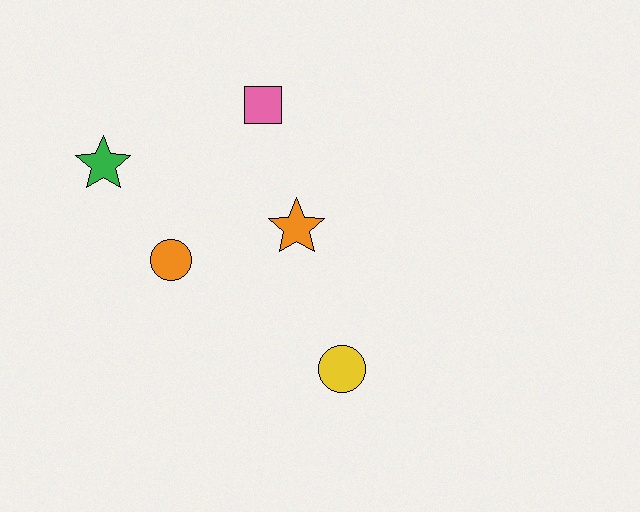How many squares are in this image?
There is 1 square.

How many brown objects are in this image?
There are no brown objects.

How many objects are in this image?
There are 5 objects.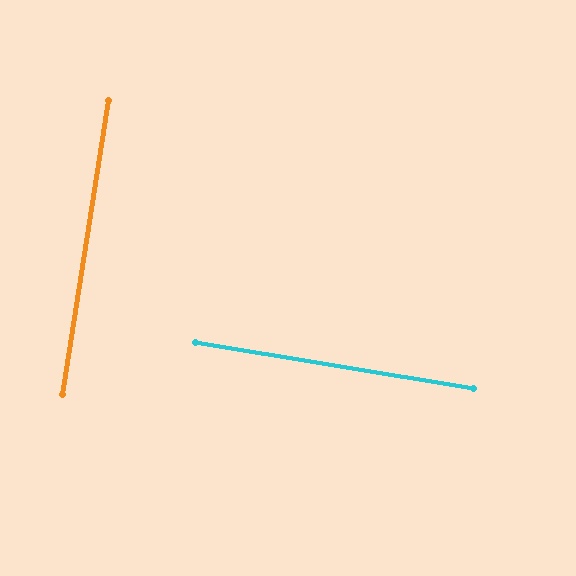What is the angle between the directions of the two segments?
Approximately 90 degrees.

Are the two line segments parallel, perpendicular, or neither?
Perpendicular — they meet at approximately 90°.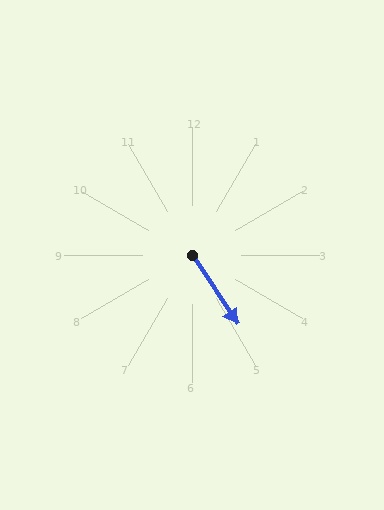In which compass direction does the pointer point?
Southeast.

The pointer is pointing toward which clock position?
Roughly 5 o'clock.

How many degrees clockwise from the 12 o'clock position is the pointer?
Approximately 147 degrees.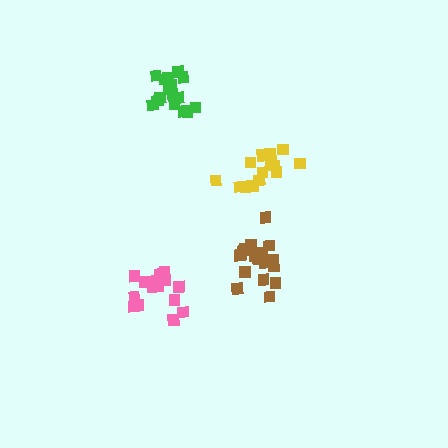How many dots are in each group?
Group 1: 15 dots, Group 2: 15 dots, Group 3: 18 dots, Group 4: 16 dots (64 total).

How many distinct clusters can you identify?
There are 4 distinct clusters.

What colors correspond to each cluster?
The clusters are colored: pink, yellow, brown, green.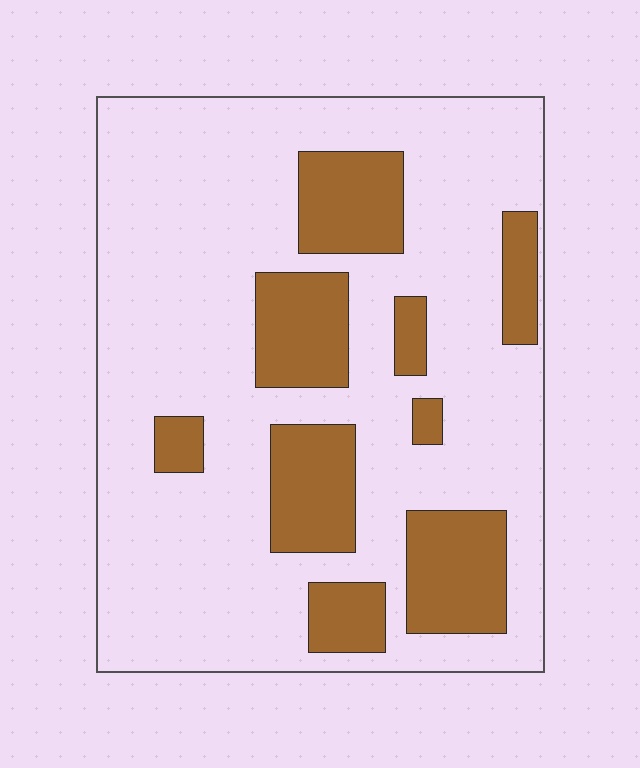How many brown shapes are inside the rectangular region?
9.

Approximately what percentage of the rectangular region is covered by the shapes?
Approximately 25%.